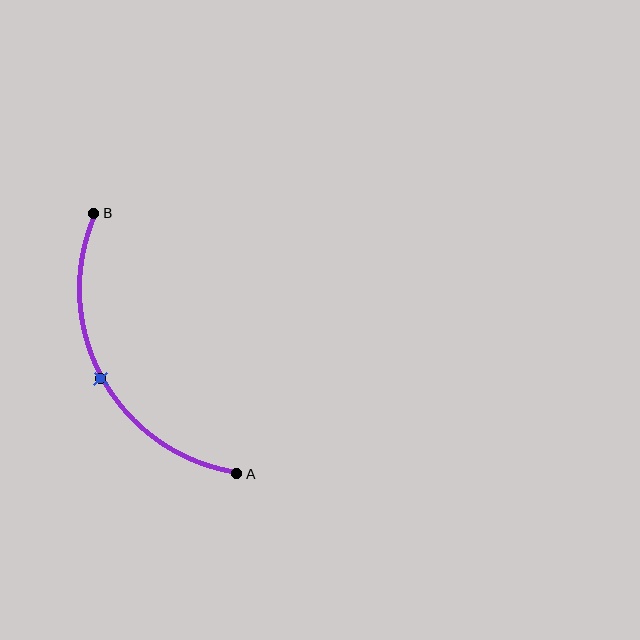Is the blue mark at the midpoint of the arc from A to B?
Yes. The blue mark lies on the arc at equal arc-length from both A and B — it is the arc midpoint.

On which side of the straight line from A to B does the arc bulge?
The arc bulges to the left of the straight line connecting A and B.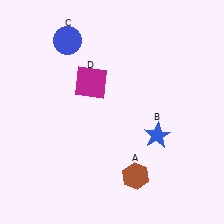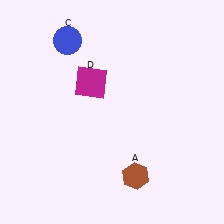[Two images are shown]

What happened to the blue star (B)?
The blue star (B) was removed in Image 2. It was in the bottom-right area of Image 1.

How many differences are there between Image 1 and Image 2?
There is 1 difference between the two images.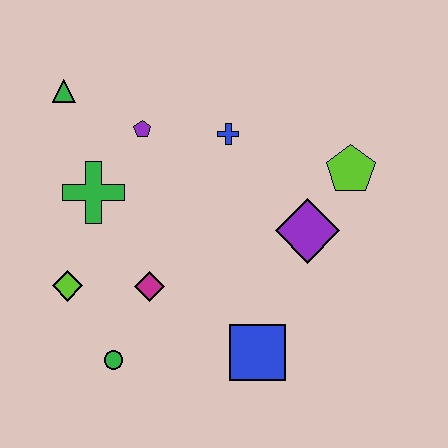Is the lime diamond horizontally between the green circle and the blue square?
No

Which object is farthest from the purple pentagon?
The blue square is farthest from the purple pentagon.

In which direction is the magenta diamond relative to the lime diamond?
The magenta diamond is to the right of the lime diamond.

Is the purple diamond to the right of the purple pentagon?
Yes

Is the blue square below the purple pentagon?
Yes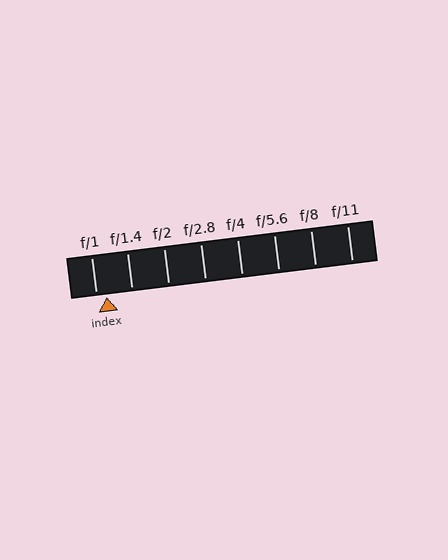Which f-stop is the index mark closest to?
The index mark is closest to f/1.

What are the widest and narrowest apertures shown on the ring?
The widest aperture shown is f/1 and the narrowest is f/11.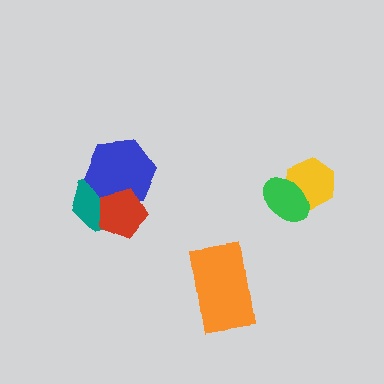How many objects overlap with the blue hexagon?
2 objects overlap with the blue hexagon.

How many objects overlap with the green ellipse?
1 object overlaps with the green ellipse.